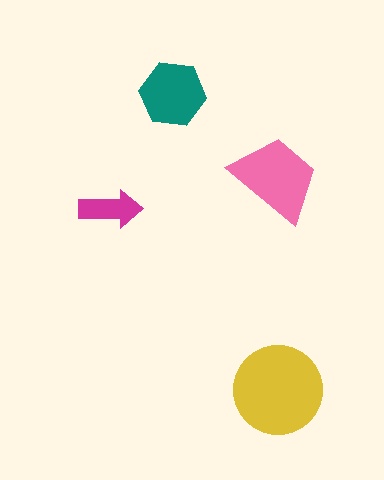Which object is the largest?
The yellow circle.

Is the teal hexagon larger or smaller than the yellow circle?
Smaller.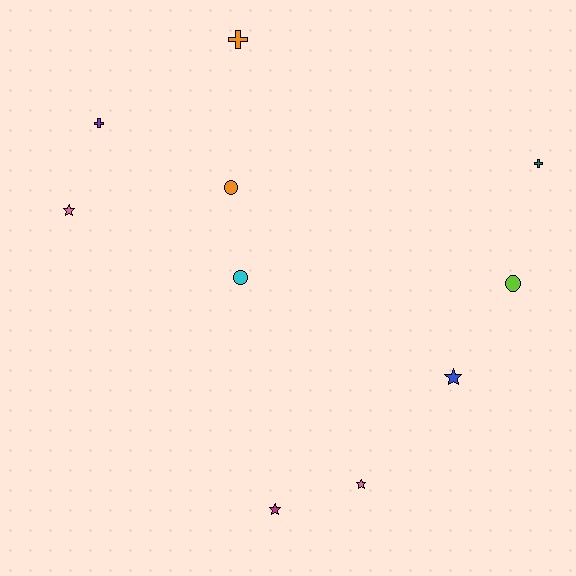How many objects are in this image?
There are 10 objects.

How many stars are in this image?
There are 4 stars.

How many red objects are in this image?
There are no red objects.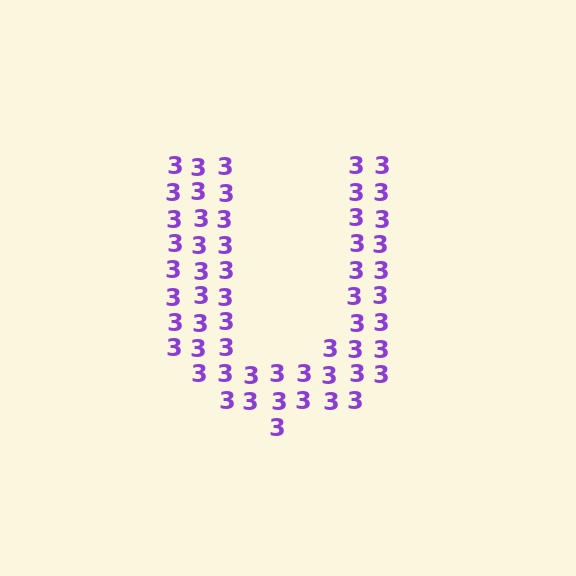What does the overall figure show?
The overall figure shows the letter U.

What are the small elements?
The small elements are digit 3's.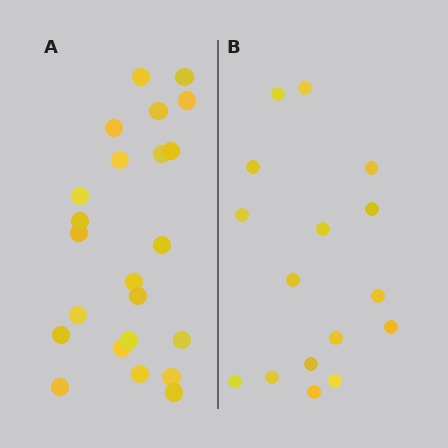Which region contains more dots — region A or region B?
Region A (the left region) has more dots.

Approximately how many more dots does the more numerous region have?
Region A has roughly 8 or so more dots than region B.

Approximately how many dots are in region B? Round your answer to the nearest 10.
About 20 dots. (The exact count is 16, which rounds to 20.)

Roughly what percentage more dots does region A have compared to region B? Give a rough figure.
About 45% more.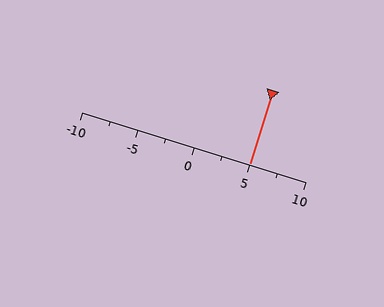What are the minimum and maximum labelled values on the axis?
The axis runs from -10 to 10.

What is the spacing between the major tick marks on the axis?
The major ticks are spaced 5 apart.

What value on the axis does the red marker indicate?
The marker indicates approximately 5.